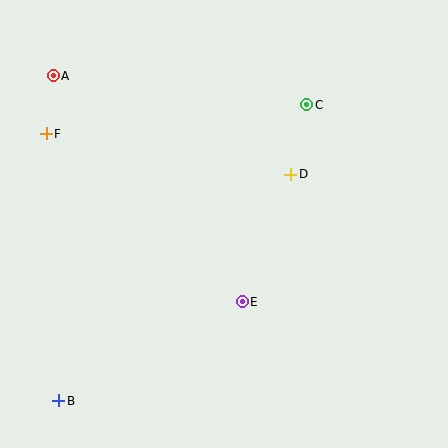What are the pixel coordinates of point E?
Point E is at (242, 302).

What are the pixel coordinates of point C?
Point C is at (307, 105).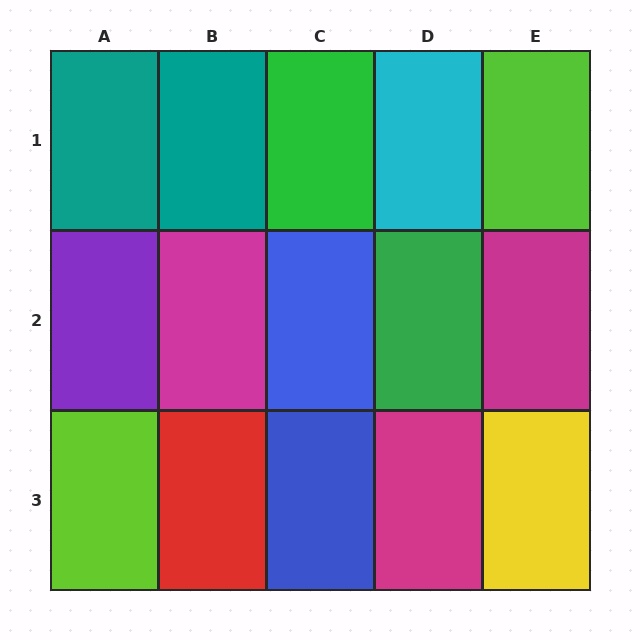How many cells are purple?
1 cell is purple.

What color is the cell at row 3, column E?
Yellow.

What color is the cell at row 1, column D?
Cyan.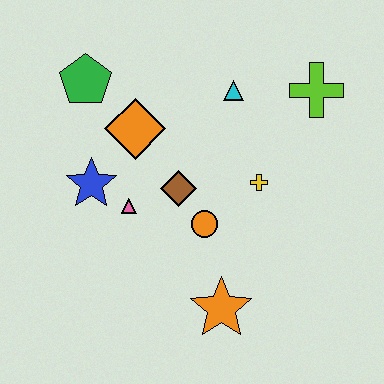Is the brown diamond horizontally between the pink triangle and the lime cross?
Yes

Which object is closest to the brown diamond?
The orange circle is closest to the brown diamond.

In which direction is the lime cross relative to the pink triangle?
The lime cross is to the right of the pink triangle.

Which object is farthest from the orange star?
The green pentagon is farthest from the orange star.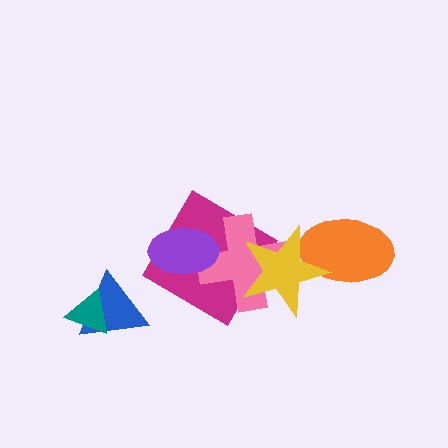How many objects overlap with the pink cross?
3 objects overlap with the pink cross.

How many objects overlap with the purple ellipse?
2 objects overlap with the purple ellipse.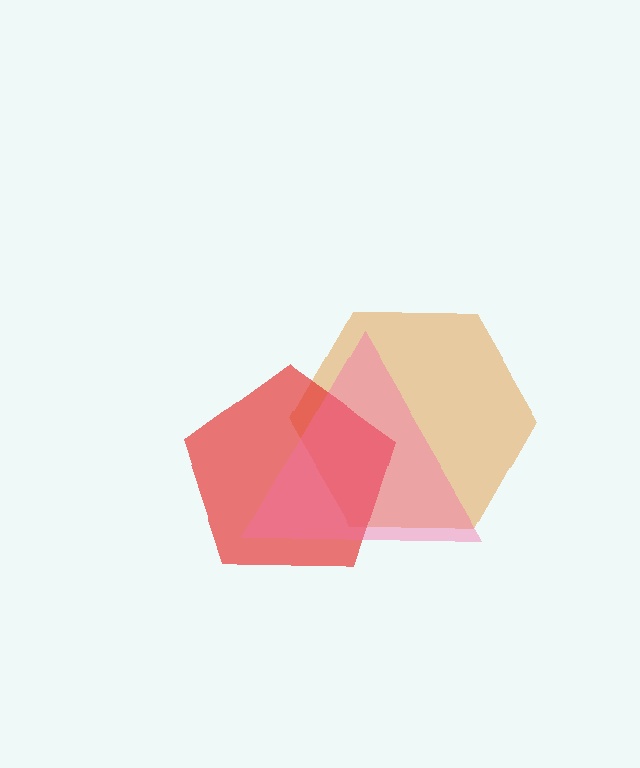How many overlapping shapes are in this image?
There are 3 overlapping shapes in the image.